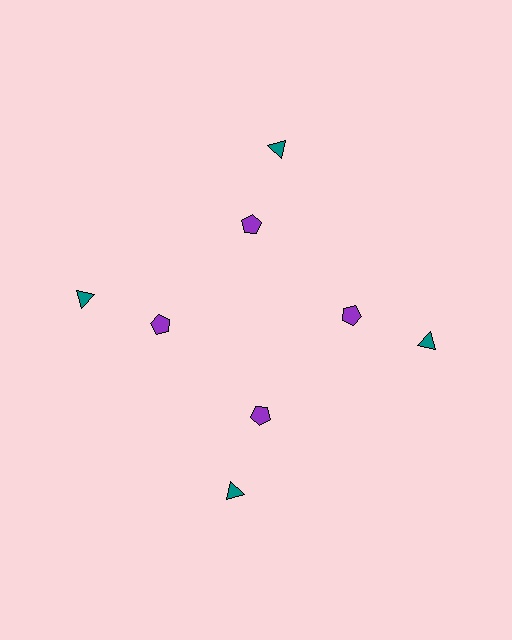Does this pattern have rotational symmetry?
Yes, this pattern has 4-fold rotational symmetry. It looks the same after rotating 90 degrees around the center.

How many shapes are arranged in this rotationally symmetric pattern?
There are 8 shapes, arranged in 4 groups of 2.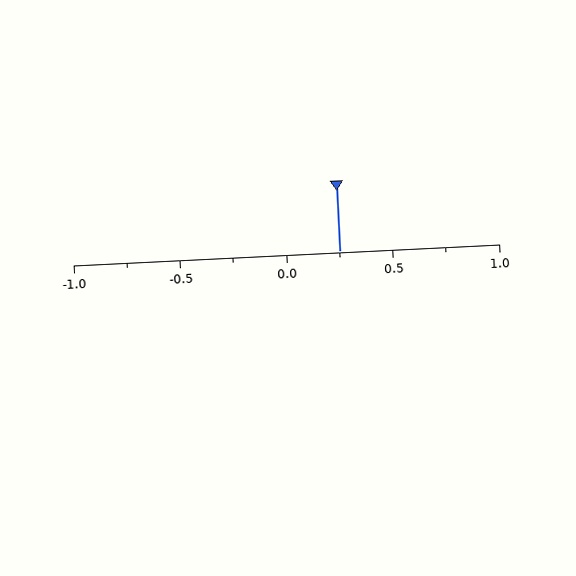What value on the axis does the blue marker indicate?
The marker indicates approximately 0.25.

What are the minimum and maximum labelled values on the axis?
The axis runs from -1.0 to 1.0.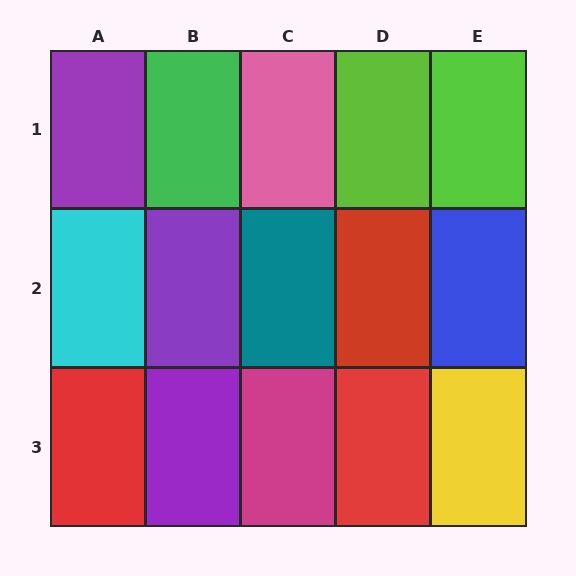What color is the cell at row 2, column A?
Cyan.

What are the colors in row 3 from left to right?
Red, purple, magenta, red, yellow.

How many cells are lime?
2 cells are lime.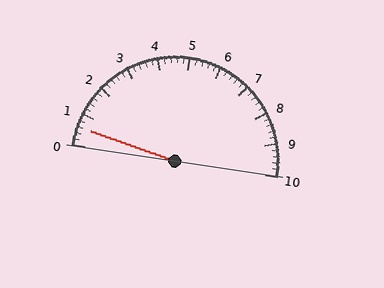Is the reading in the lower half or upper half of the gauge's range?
The reading is in the lower half of the range (0 to 10).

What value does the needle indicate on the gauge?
The needle indicates approximately 0.6.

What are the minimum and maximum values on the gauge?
The gauge ranges from 0 to 10.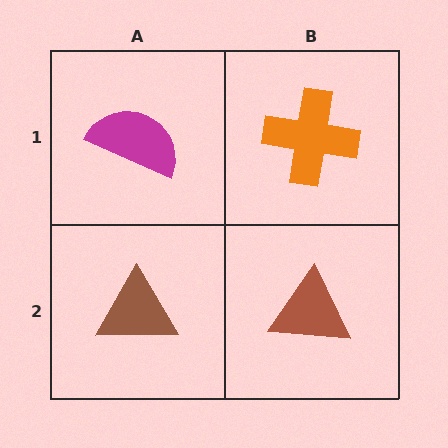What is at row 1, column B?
An orange cross.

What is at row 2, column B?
A brown triangle.